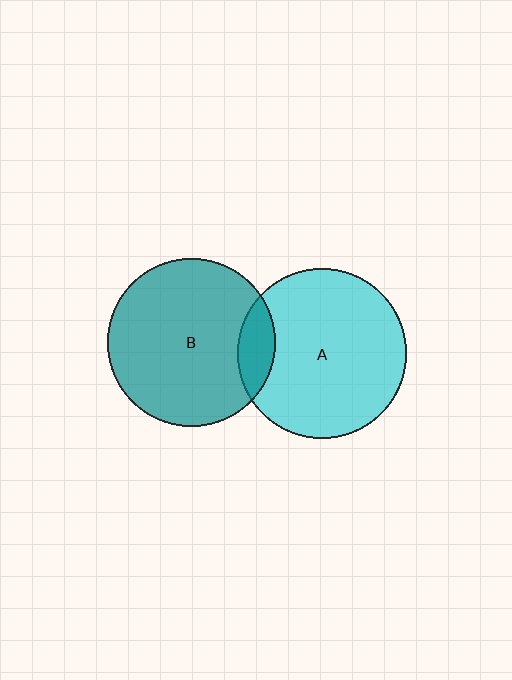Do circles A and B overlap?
Yes.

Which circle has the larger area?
Circle A (cyan).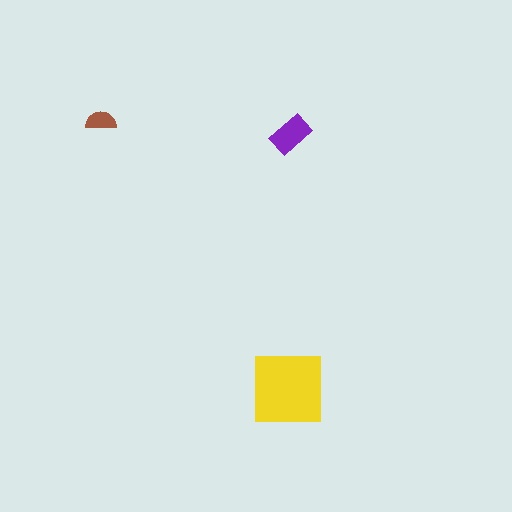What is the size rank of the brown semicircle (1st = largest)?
3rd.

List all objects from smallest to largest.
The brown semicircle, the purple rectangle, the yellow square.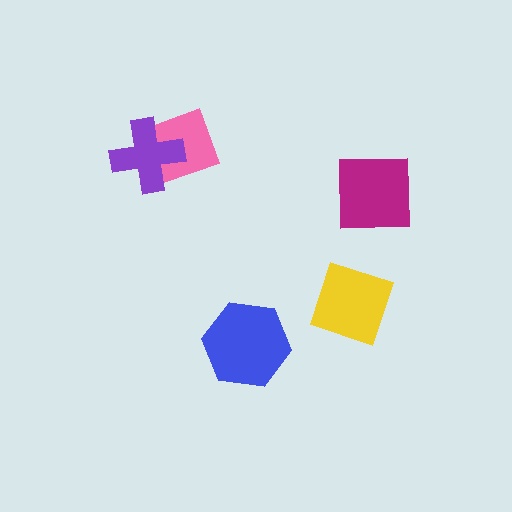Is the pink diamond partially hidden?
Yes, it is partially covered by another shape.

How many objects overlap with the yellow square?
0 objects overlap with the yellow square.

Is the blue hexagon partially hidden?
No, no other shape covers it.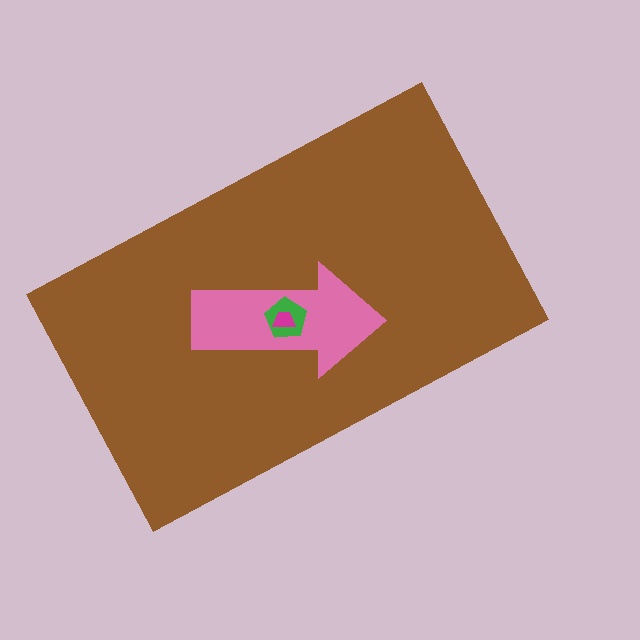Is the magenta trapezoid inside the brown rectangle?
Yes.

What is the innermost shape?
The magenta trapezoid.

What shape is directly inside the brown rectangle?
The pink arrow.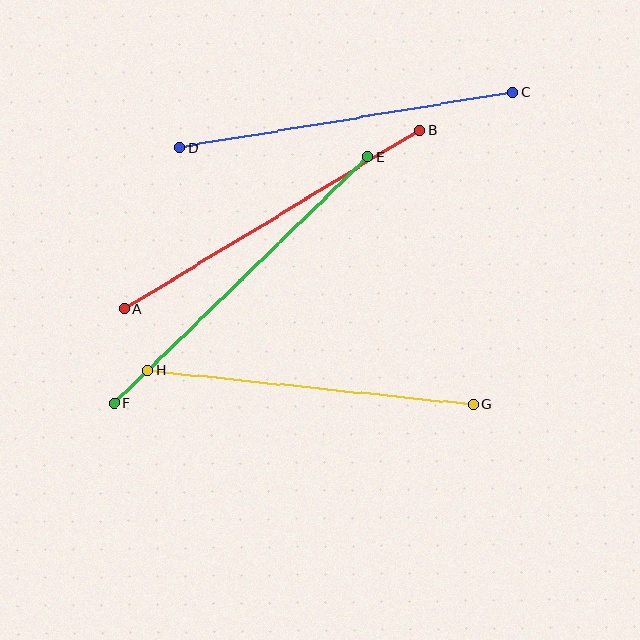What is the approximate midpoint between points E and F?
The midpoint is at approximately (241, 280) pixels.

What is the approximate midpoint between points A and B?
The midpoint is at approximately (272, 220) pixels.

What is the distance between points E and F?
The distance is approximately 354 pixels.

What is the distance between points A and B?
The distance is approximately 345 pixels.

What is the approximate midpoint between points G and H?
The midpoint is at approximately (310, 388) pixels.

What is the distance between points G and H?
The distance is approximately 328 pixels.